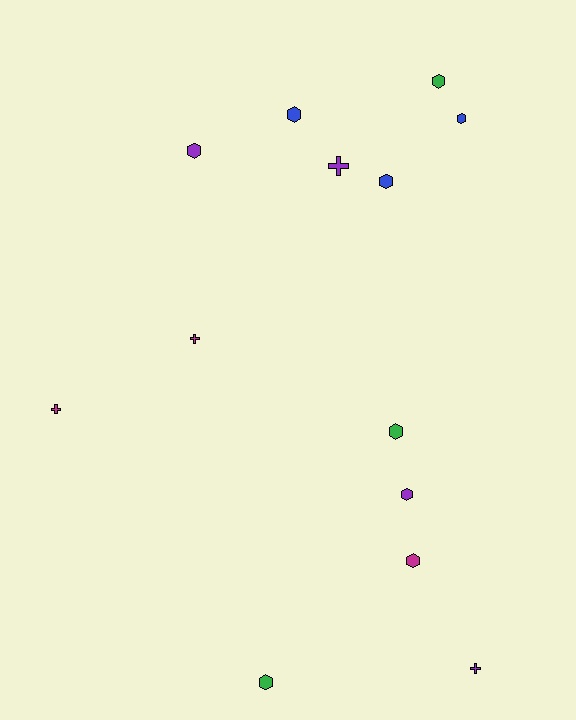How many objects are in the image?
There are 13 objects.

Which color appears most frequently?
Purple, with 4 objects.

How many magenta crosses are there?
There are 2 magenta crosses.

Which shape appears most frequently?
Hexagon, with 9 objects.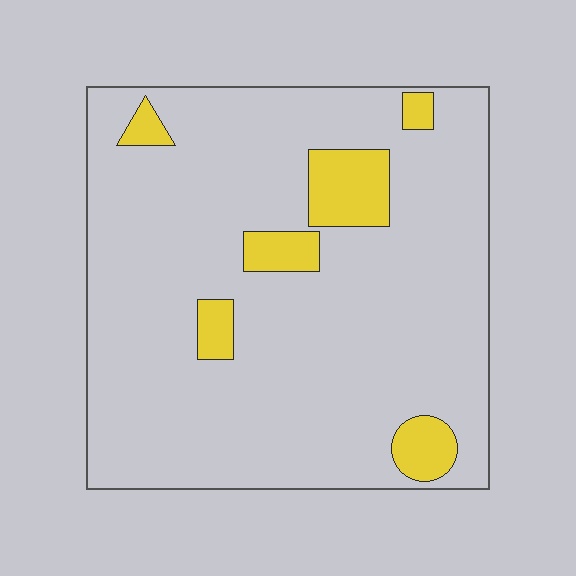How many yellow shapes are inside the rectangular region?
6.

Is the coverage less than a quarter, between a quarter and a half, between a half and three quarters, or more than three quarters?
Less than a quarter.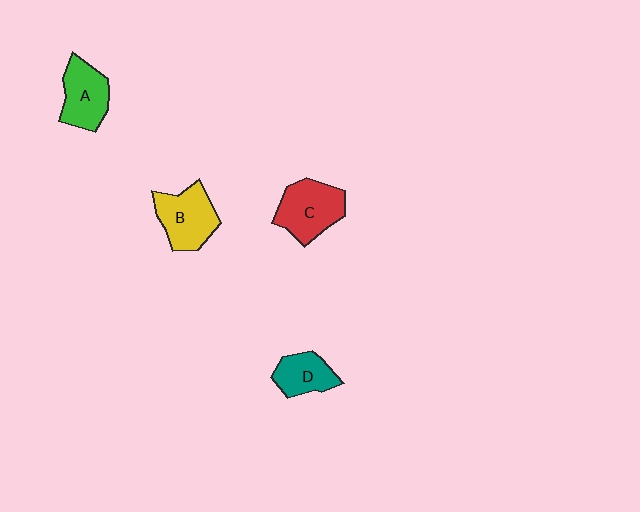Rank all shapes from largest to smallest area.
From largest to smallest: C (red), B (yellow), A (green), D (teal).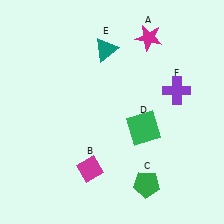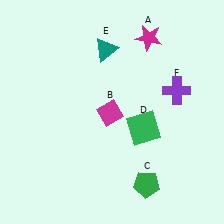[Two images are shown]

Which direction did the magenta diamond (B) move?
The magenta diamond (B) moved up.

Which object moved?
The magenta diamond (B) moved up.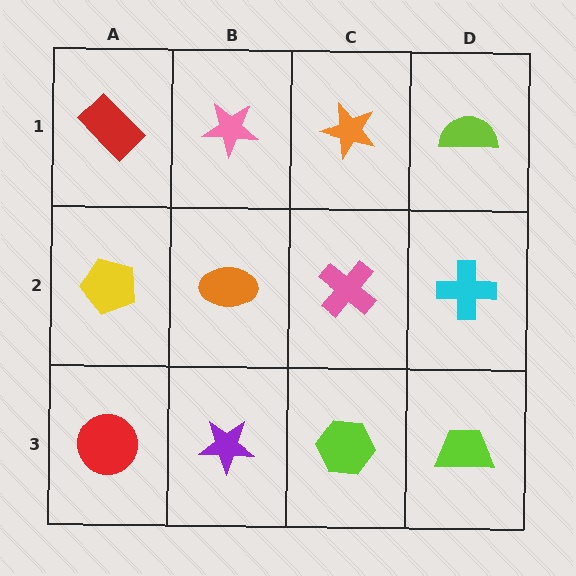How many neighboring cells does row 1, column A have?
2.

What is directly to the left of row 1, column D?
An orange star.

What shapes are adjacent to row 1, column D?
A cyan cross (row 2, column D), an orange star (row 1, column C).